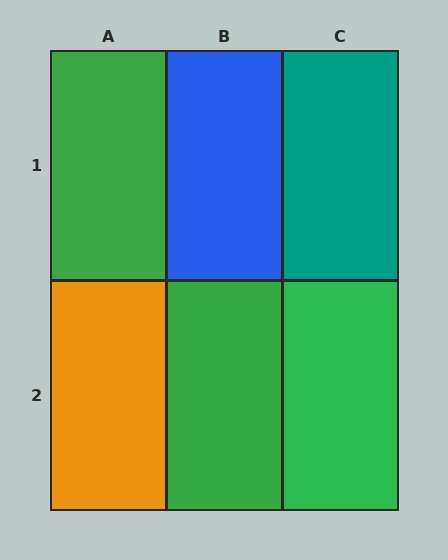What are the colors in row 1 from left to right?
Green, blue, teal.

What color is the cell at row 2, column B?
Green.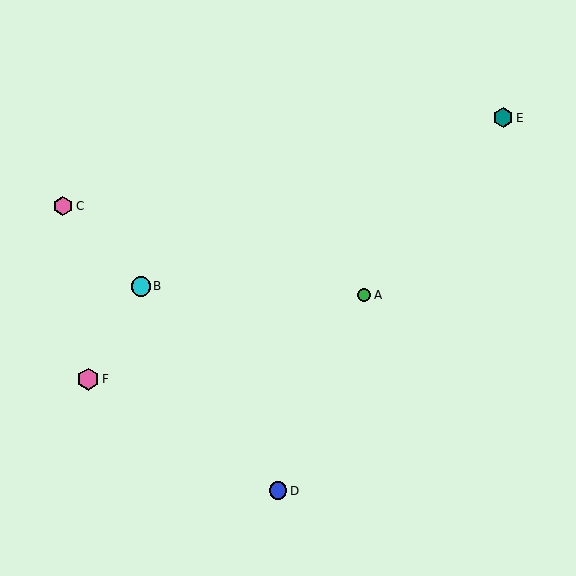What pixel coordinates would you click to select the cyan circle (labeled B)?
Click at (141, 286) to select the cyan circle B.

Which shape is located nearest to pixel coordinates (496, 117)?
The teal hexagon (labeled E) at (503, 118) is nearest to that location.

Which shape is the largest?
The pink hexagon (labeled F) is the largest.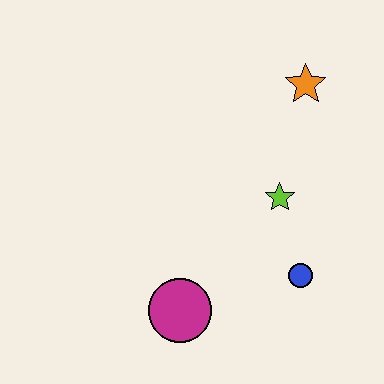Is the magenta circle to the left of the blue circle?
Yes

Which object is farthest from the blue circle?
The orange star is farthest from the blue circle.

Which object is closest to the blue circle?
The lime star is closest to the blue circle.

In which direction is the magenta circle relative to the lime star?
The magenta circle is below the lime star.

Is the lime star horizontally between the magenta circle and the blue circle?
Yes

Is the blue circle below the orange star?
Yes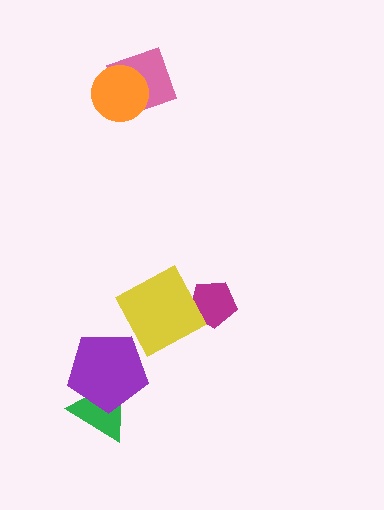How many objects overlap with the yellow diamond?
1 object overlaps with the yellow diamond.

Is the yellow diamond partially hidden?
No, no other shape covers it.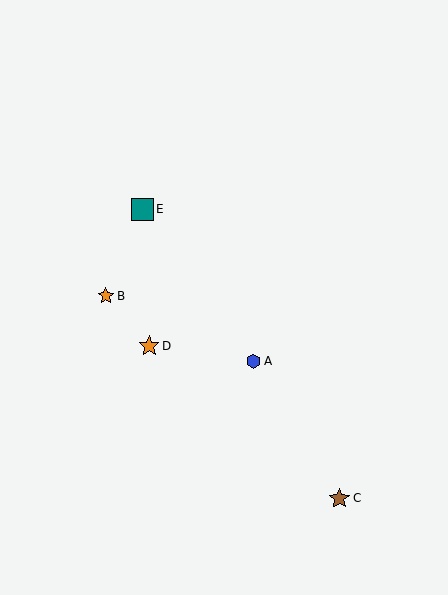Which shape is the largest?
The teal square (labeled E) is the largest.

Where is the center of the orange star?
The center of the orange star is at (149, 346).